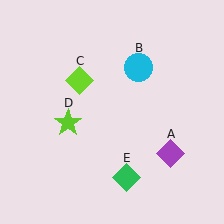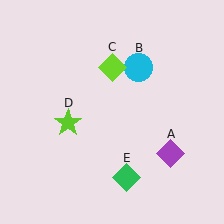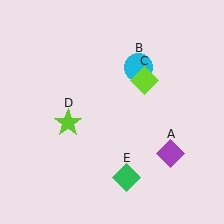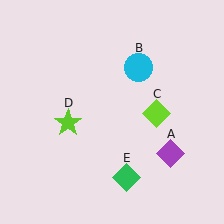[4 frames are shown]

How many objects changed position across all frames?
1 object changed position: lime diamond (object C).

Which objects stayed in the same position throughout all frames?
Purple diamond (object A) and cyan circle (object B) and lime star (object D) and green diamond (object E) remained stationary.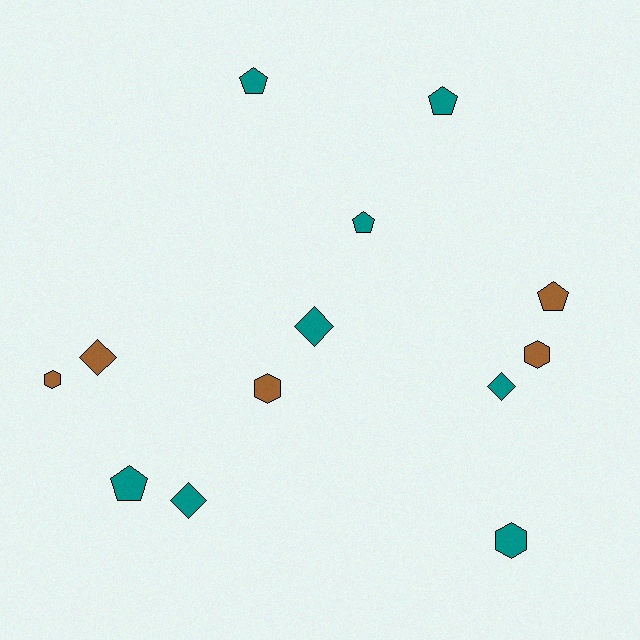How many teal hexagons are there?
There is 1 teal hexagon.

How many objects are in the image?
There are 13 objects.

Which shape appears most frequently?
Pentagon, with 5 objects.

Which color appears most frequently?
Teal, with 8 objects.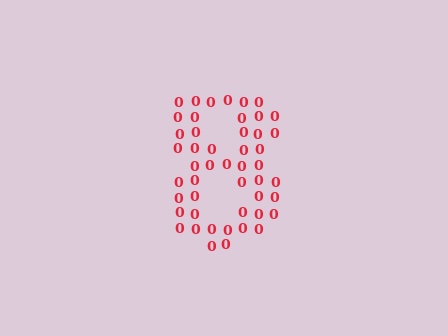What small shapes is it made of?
It is made of small digit 0's.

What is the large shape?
The large shape is the digit 8.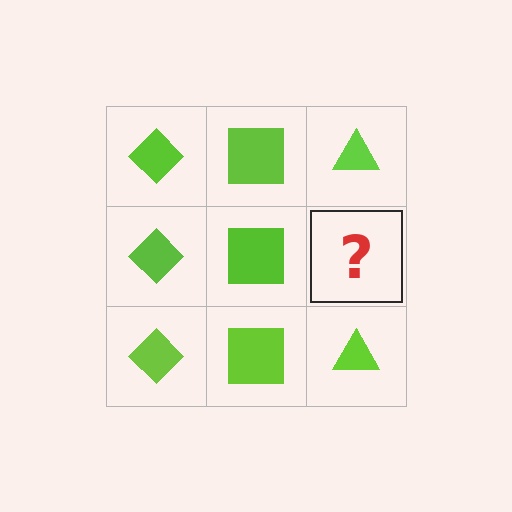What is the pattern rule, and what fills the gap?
The rule is that each column has a consistent shape. The gap should be filled with a lime triangle.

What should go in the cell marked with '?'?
The missing cell should contain a lime triangle.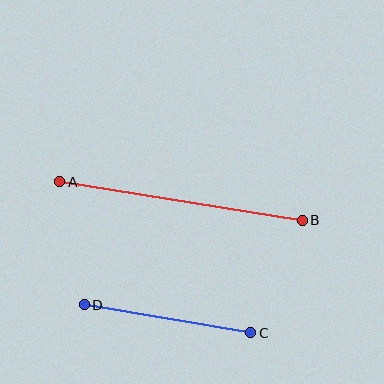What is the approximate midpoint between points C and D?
The midpoint is at approximately (168, 319) pixels.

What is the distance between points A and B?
The distance is approximately 245 pixels.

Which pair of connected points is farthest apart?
Points A and B are farthest apart.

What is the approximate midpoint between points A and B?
The midpoint is at approximately (181, 201) pixels.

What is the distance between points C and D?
The distance is approximately 169 pixels.